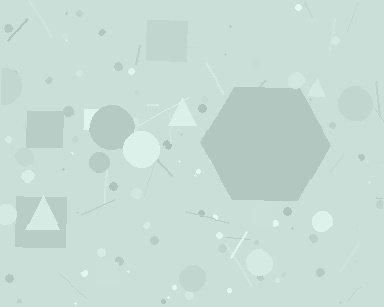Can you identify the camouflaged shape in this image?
The camouflaged shape is a hexagon.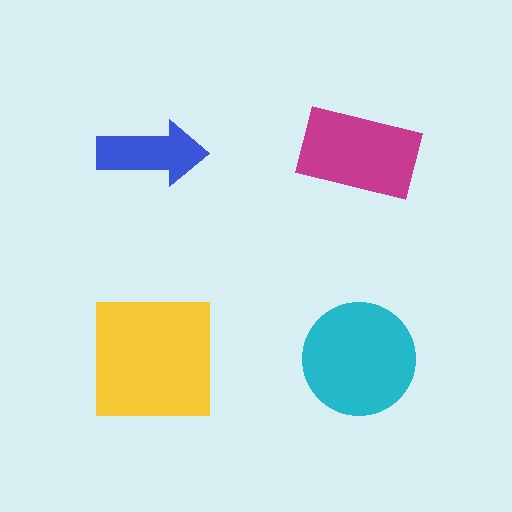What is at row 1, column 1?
A blue arrow.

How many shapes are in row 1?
2 shapes.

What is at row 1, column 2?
A magenta rectangle.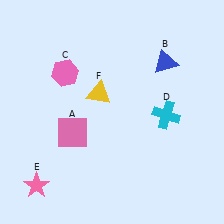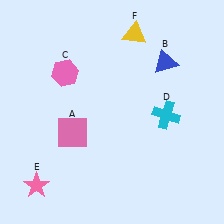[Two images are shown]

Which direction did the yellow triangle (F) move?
The yellow triangle (F) moved up.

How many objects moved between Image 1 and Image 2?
1 object moved between the two images.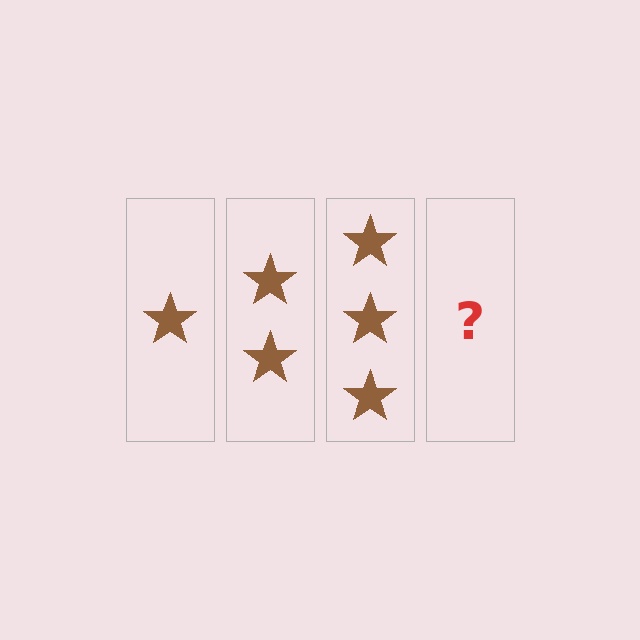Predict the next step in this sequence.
The next step is 4 stars.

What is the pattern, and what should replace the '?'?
The pattern is that each step adds one more star. The '?' should be 4 stars.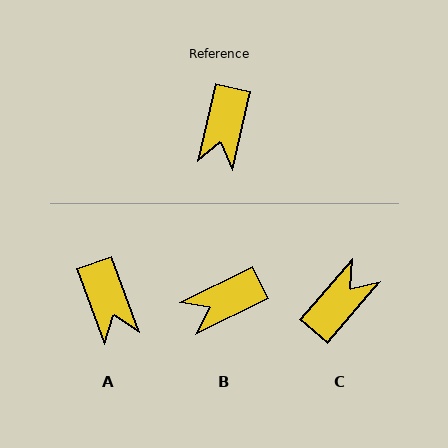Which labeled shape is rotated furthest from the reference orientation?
C, about 152 degrees away.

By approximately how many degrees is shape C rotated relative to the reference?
Approximately 152 degrees counter-clockwise.